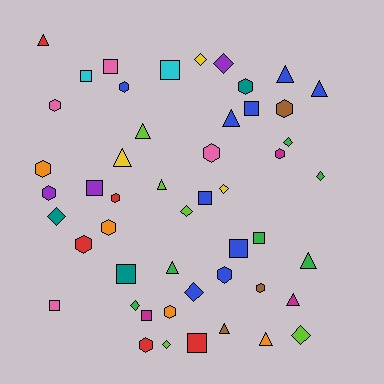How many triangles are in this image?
There are 12 triangles.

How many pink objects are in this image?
There are 4 pink objects.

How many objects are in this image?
There are 50 objects.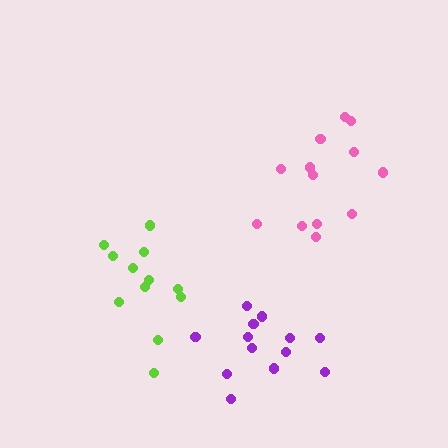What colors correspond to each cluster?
The clusters are colored: lime, pink, purple.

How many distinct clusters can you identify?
There are 3 distinct clusters.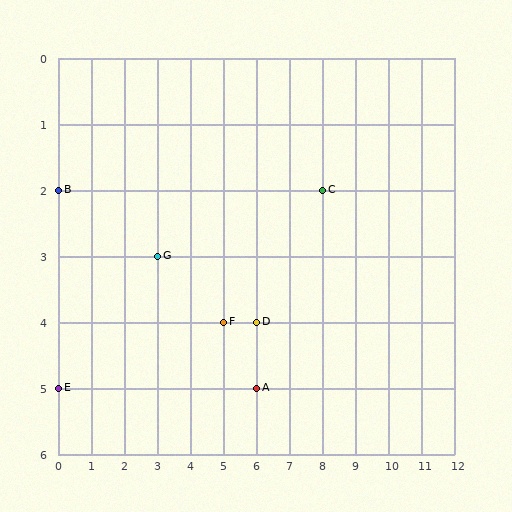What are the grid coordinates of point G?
Point G is at grid coordinates (3, 3).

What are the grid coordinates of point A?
Point A is at grid coordinates (6, 5).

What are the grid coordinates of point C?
Point C is at grid coordinates (8, 2).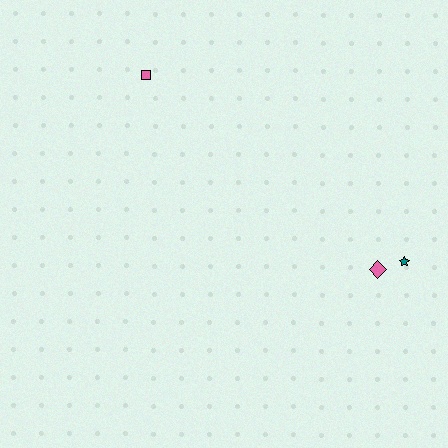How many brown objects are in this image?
There are no brown objects.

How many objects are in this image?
There are 3 objects.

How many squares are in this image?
There is 1 square.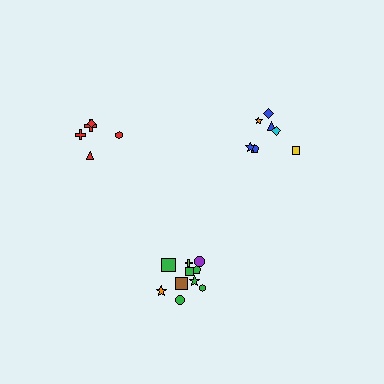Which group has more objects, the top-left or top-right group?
The top-right group.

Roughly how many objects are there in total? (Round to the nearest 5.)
Roughly 20 objects in total.